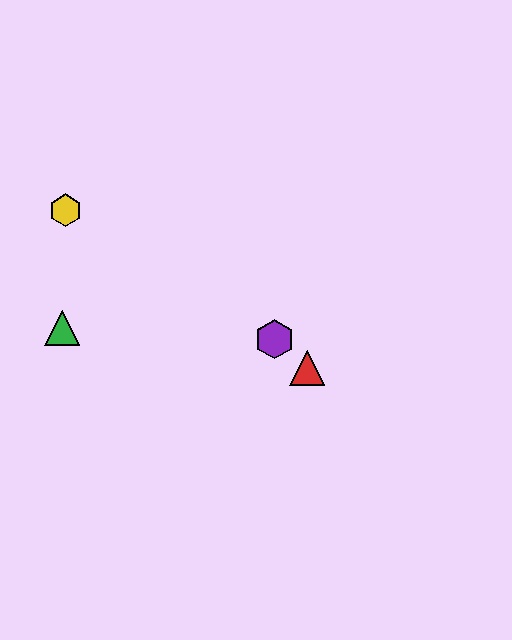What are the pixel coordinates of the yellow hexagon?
The yellow hexagon is at (66, 210).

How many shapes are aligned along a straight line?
3 shapes (the red triangle, the blue hexagon, the purple hexagon) are aligned along a straight line.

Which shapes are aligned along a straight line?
The red triangle, the blue hexagon, the purple hexagon are aligned along a straight line.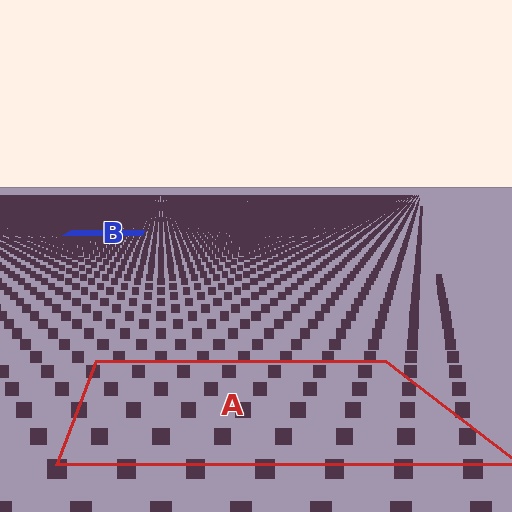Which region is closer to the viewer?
Region A is closer. The texture elements there are larger and more spread out.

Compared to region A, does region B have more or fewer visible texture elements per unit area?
Region B has more texture elements per unit area — they are packed more densely because it is farther away.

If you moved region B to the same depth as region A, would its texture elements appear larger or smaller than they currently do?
They would appear larger. At a closer depth, the same texture elements are projected at a bigger on-screen size.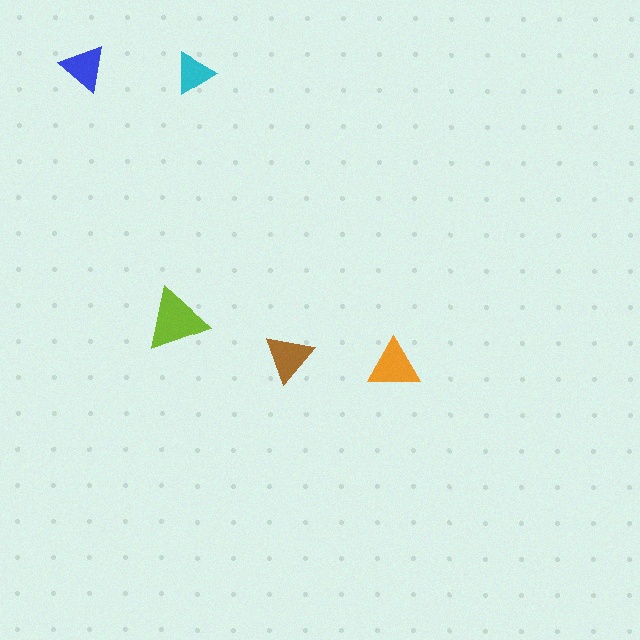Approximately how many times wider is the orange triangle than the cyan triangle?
About 1.5 times wider.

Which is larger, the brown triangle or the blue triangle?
The brown one.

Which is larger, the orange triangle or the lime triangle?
The lime one.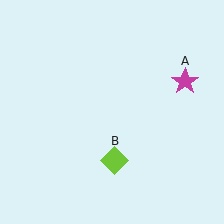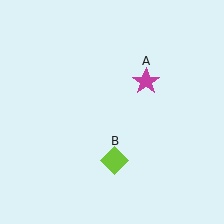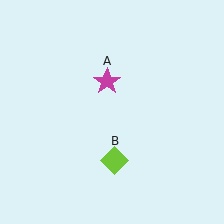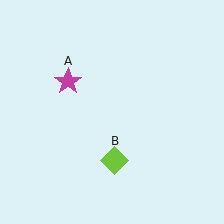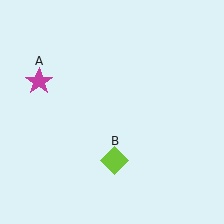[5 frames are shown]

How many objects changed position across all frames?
1 object changed position: magenta star (object A).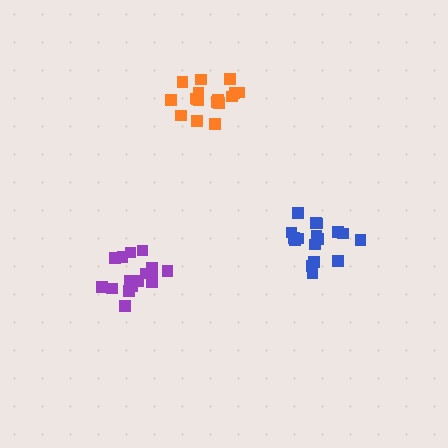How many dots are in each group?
Group 1: 17 dots, Group 2: 17 dots, Group 3: 16 dots (50 total).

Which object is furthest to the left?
The purple cluster is leftmost.